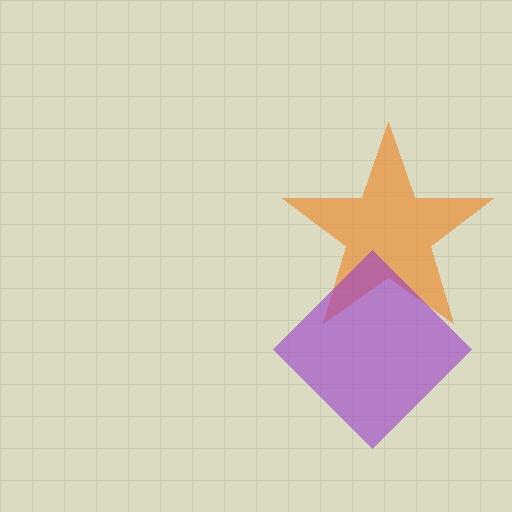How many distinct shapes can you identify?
There are 2 distinct shapes: an orange star, a purple diamond.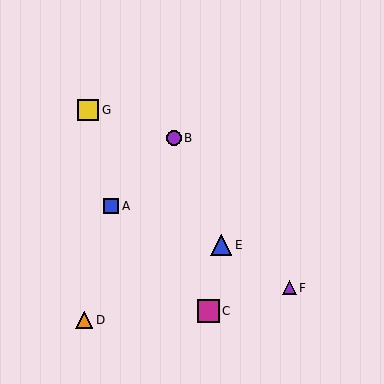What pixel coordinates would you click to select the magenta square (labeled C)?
Click at (208, 311) to select the magenta square C.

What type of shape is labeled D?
Shape D is an orange triangle.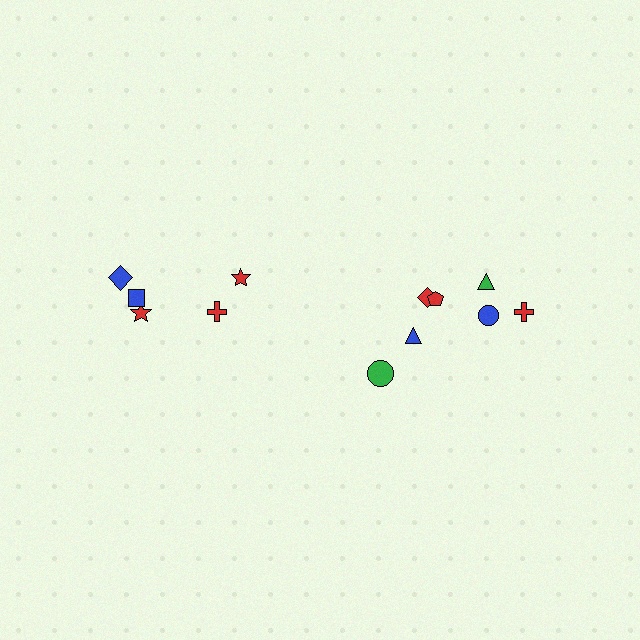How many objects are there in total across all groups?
There are 12 objects.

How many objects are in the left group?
There are 5 objects.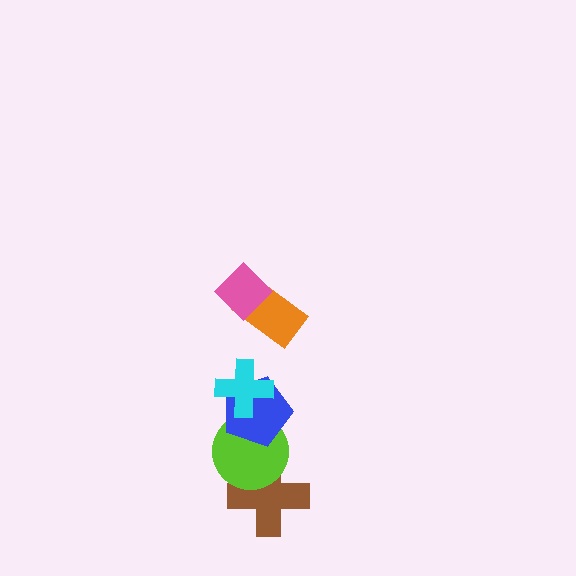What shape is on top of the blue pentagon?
The cyan cross is on top of the blue pentagon.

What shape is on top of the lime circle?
The blue pentagon is on top of the lime circle.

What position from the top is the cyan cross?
The cyan cross is 3rd from the top.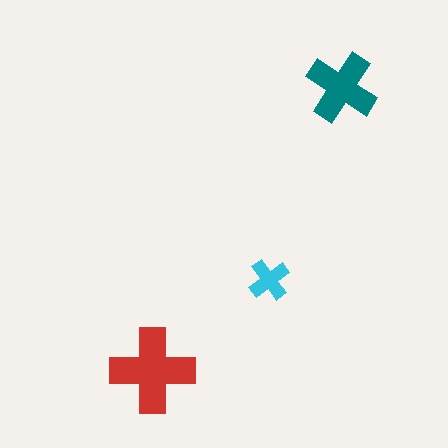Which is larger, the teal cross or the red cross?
The red one.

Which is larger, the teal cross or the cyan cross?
The teal one.